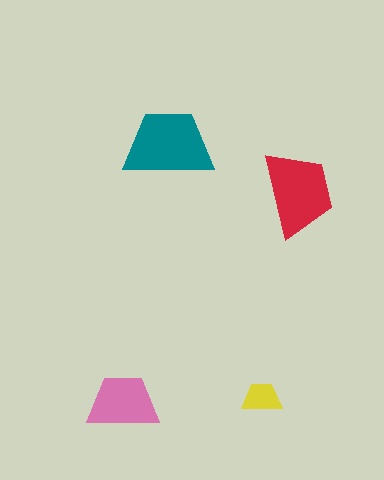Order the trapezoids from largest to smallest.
the teal one, the red one, the pink one, the yellow one.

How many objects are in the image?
There are 4 objects in the image.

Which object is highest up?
The teal trapezoid is topmost.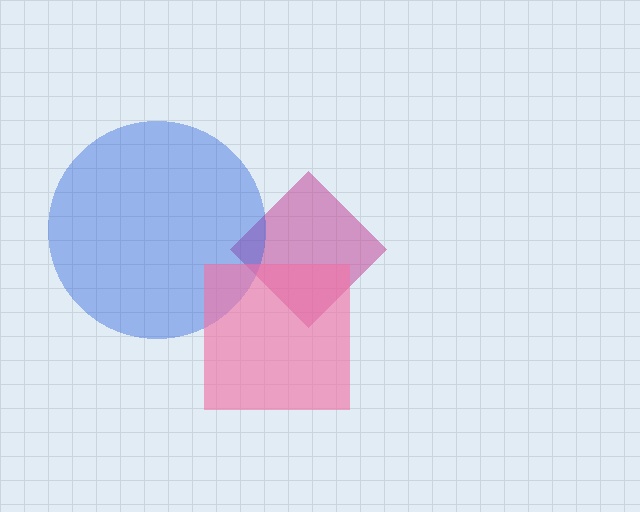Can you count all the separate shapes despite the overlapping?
Yes, there are 3 separate shapes.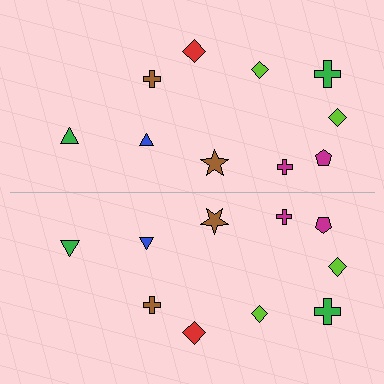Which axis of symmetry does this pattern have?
The pattern has a horizontal axis of symmetry running through the center of the image.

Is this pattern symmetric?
Yes, this pattern has bilateral (reflection) symmetry.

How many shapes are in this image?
There are 20 shapes in this image.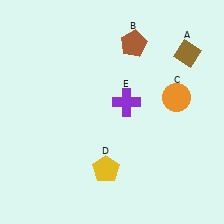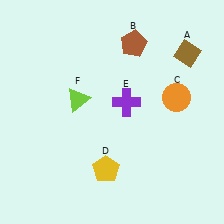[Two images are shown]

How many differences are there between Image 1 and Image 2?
There is 1 difference between the two images.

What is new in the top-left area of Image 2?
A lime triangle (F) was added in the top-left area of Image 2.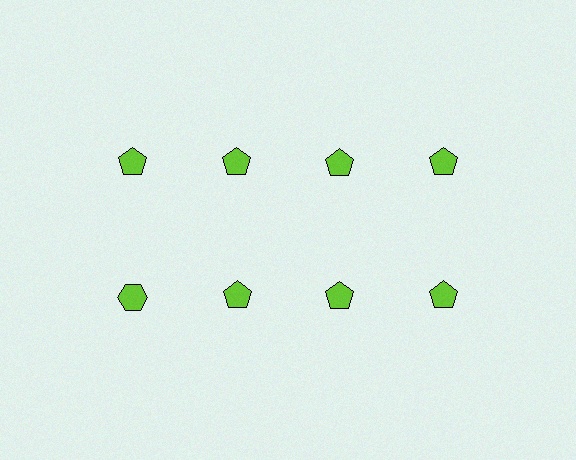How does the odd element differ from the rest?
It has a different shape: hexagon instead of pentagon.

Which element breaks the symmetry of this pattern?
The lime hexagon in the second row, leftmost column breaks the symmetry. All other shapes are lime pentagons.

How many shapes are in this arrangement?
There are 8 shapes arranged in a grid pattern.